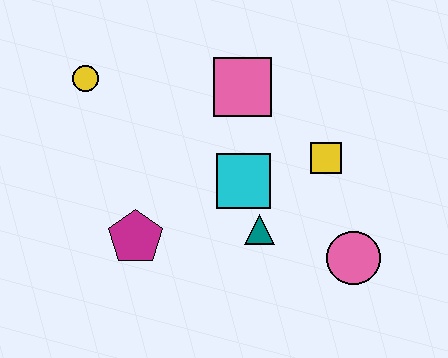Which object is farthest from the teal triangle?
The yellow circle is farthest from the teal triangle.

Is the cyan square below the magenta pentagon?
No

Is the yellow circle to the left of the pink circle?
Yes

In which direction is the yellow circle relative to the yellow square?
The yellow circle is to the left of the yellow square.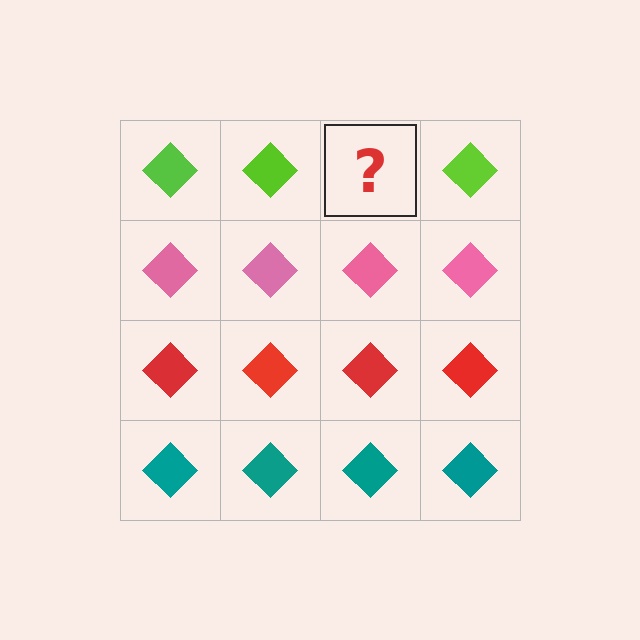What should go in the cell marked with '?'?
The missing cell should contain a lime diamond.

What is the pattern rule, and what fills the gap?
The rule is that each row has a consistent color. The gap should be filled with a lime diamond.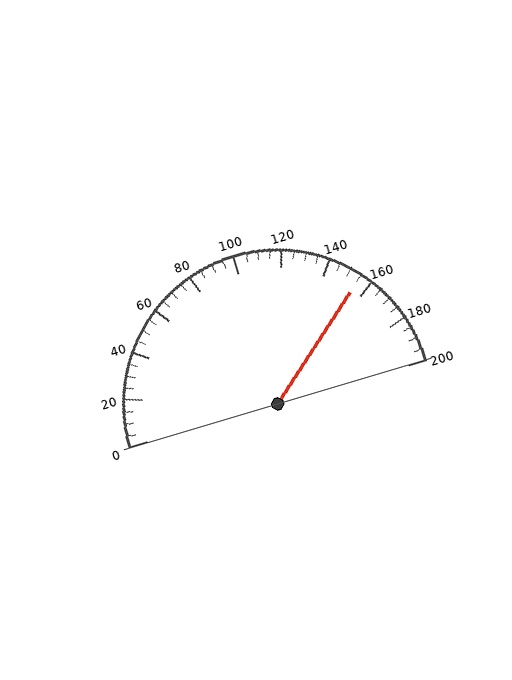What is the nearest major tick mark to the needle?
The nearest major tick mark is 160.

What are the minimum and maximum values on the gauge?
The gauge ranges from 0 to 200.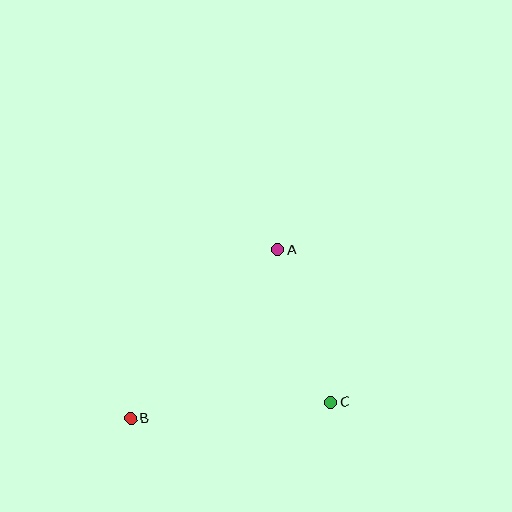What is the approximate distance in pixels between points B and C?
The distance between B and C is approximately 201 pixels.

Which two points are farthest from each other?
Points A and B are farthest from each other.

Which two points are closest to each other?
Points A and C are closest to each other.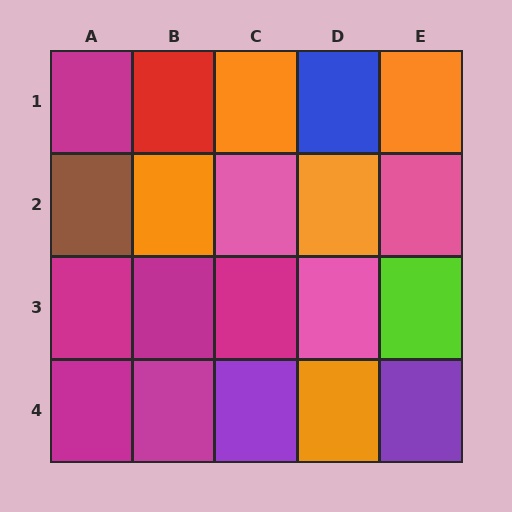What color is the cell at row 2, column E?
Pink.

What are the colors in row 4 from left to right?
Magenta, magenta, purple, orange, purple.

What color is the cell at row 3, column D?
Pink.